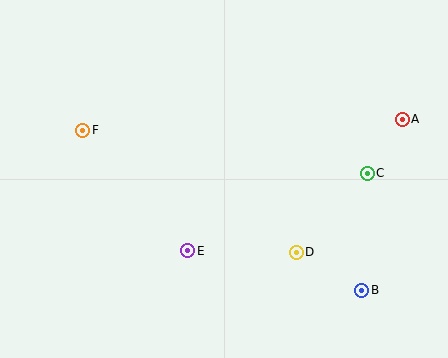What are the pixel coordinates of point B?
Point B is at (362, 290).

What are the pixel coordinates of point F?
Point F is at (83, 130).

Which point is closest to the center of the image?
Point E at (188, 251) is closest to the center.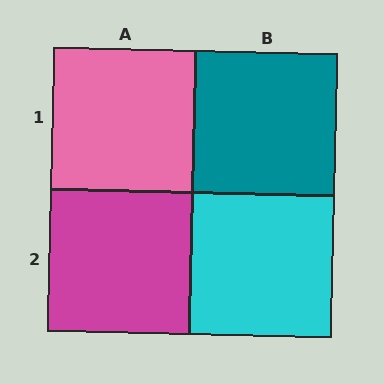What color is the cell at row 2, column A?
Magenta.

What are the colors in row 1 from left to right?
Pink, teal.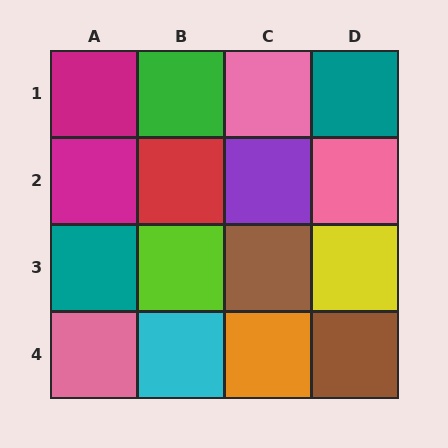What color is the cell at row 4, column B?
Cyan.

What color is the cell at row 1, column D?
Teal.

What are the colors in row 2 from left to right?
Magenta, red, purple, pink.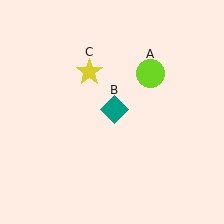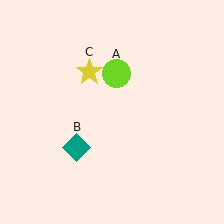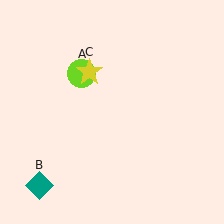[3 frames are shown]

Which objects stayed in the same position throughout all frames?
Yellow star (object C) remained stationary.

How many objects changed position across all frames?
2 objects changed position: lime circle (object A), teal diamond (object B).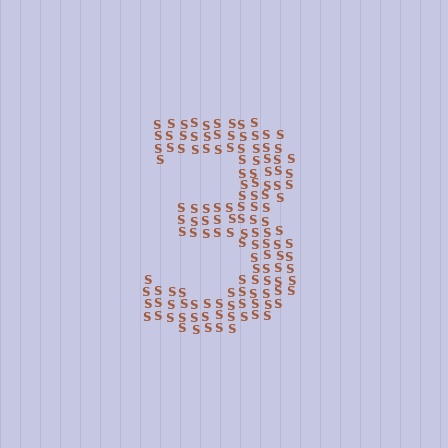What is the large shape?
The large shape is the digit 3.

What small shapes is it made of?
It is made of small letter S's.